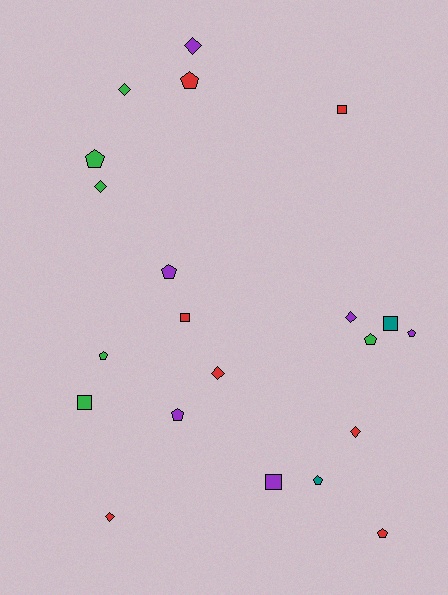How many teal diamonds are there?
There are no teal diamonds.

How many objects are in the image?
There are 21 objects.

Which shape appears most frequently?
Pentagon, with 9 objects.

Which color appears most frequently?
Red, with 7 objects.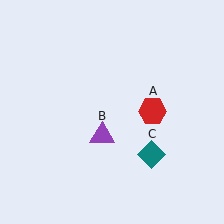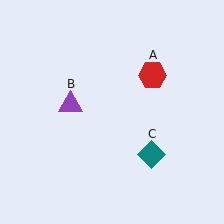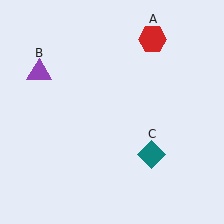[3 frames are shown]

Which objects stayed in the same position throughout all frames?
Teal diamond (object C) remained stationary.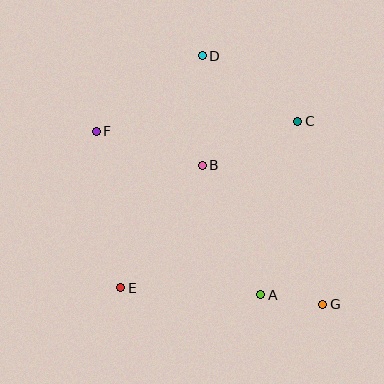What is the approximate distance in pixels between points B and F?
The distance between B and F is approximately 111 pixels.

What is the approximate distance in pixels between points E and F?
The distance between E and F is approximately 159 pixels.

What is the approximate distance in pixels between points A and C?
The distance between A and C is approximately 177 pixels.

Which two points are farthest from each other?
Points F and G are farthest from each other.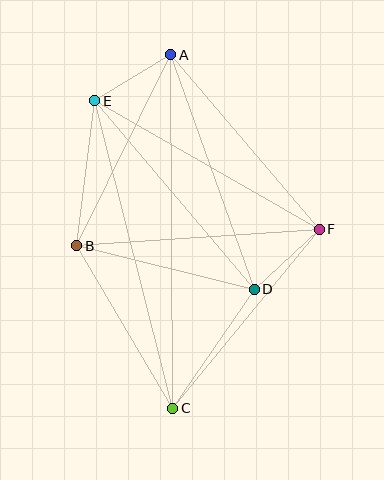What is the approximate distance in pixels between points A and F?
The distance between A and F is approximately 229 pixels.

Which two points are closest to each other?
Points D and F are closest to each other.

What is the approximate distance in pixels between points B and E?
The distance between B and E is approximately 146 pixels.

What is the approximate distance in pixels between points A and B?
The distance between A and B is approximately 213 pixels.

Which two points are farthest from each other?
Points A and C are farthest from each other.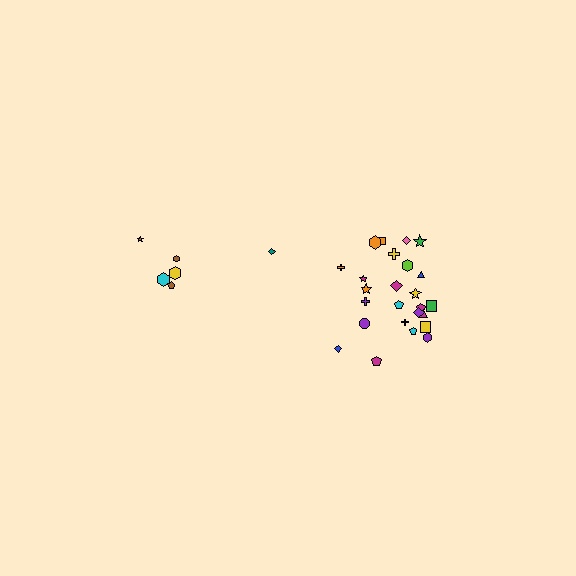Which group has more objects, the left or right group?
The right group.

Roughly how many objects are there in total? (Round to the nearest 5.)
Roughly 30 objects in total.